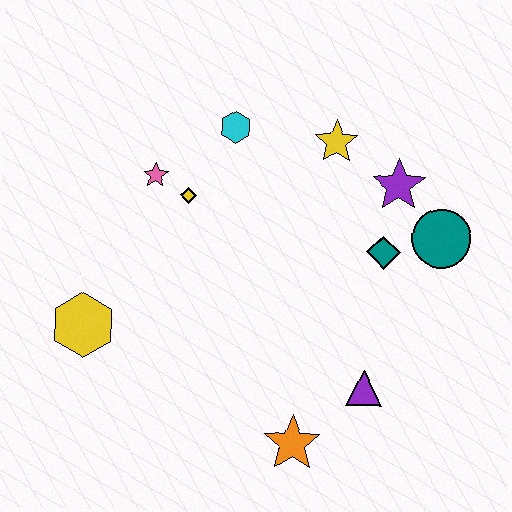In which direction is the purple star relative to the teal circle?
The purple star is above the teal circle.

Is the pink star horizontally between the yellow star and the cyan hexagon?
No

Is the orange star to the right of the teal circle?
No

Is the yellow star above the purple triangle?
Yes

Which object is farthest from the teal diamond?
The yellow hexagon is farthest from the teal diamond.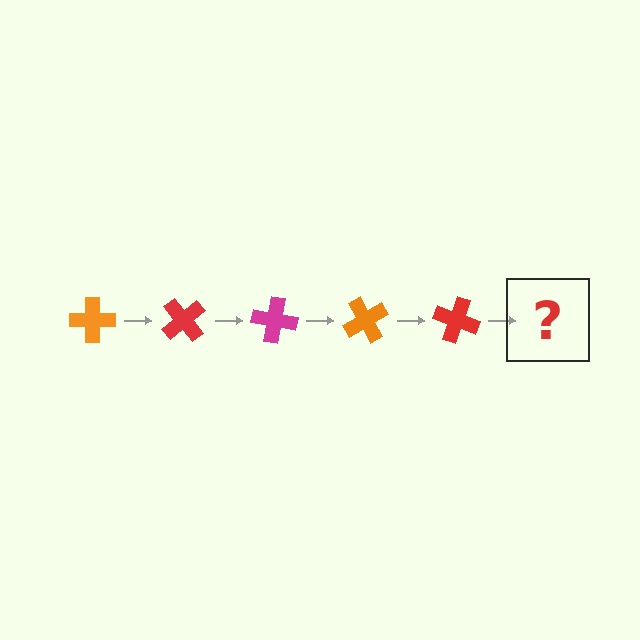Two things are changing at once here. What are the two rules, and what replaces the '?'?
The two rules are that it rotates 50 degrees each step and the color cycles through orange, red, and magenta. The '?' should be a magenta cross, rotated 250 degrees from the start.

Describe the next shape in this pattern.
It should be a magenta cross, rotated 250 degrees from the start.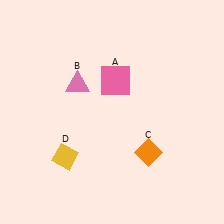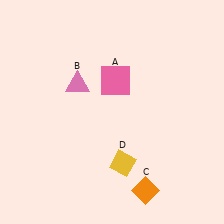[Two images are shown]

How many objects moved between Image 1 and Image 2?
2 objects moved between the two images.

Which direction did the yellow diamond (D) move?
The yellow diamond (D) moved right.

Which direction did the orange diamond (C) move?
The orange diamond (C) moved down.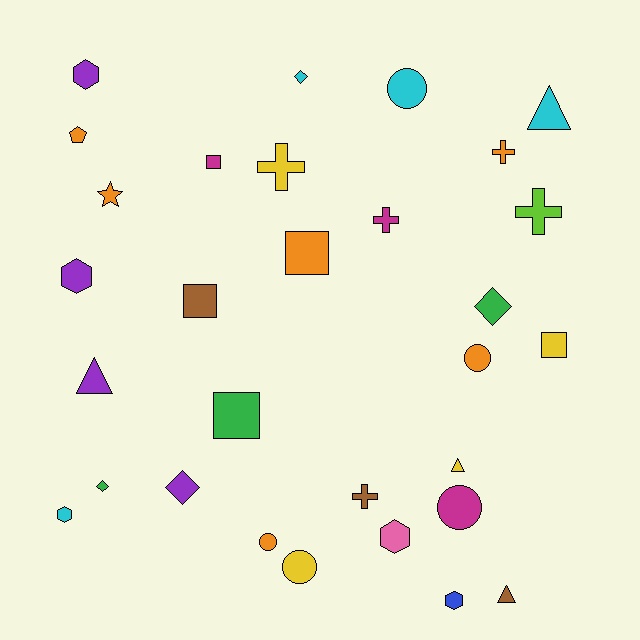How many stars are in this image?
There is 1 star.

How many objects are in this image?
There are 30 objects.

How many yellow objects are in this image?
There are 4 yellow objects.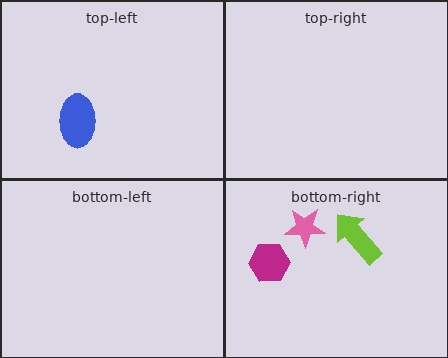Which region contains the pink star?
The bottom-right region.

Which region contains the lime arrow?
The bottom-right region.